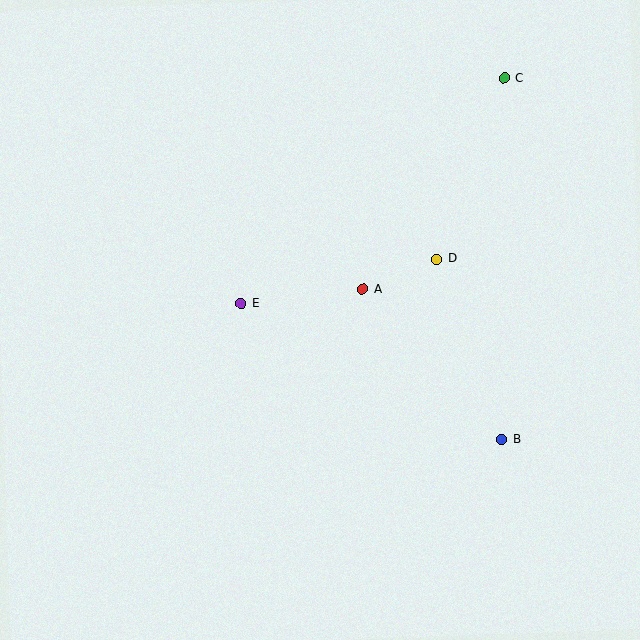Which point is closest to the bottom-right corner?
Point B is closest to the bottom-right corner.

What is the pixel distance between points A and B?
The distance between A and B is 204 pixels.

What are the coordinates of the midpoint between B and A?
The midpoint between B and A is at (432, 364).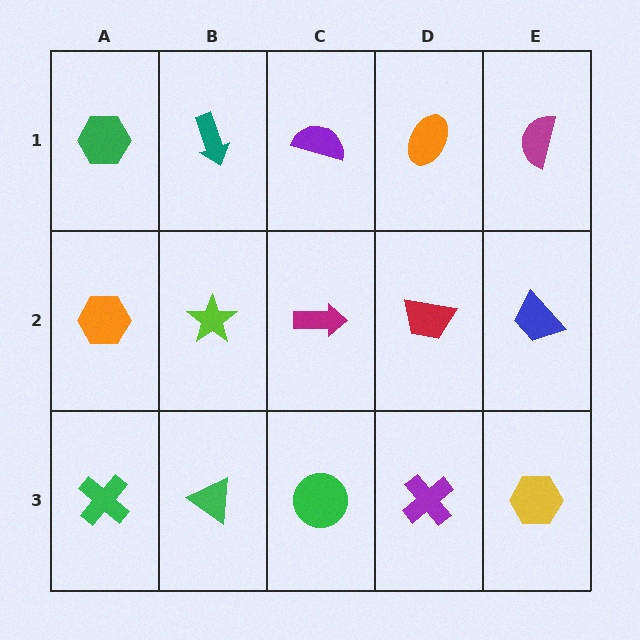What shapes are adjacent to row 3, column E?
A blue trapezoid (row 2, column E), a purple cross (row 3, column D).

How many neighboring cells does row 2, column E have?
3.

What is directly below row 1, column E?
A blue trapezoid.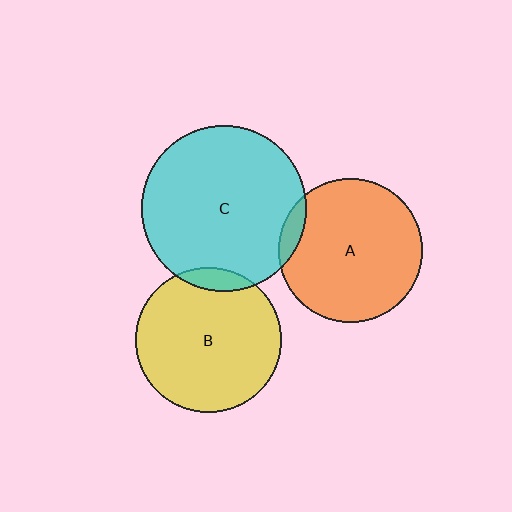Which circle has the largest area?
Circle C (cyan).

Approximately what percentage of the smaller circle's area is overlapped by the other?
Approximately 10%.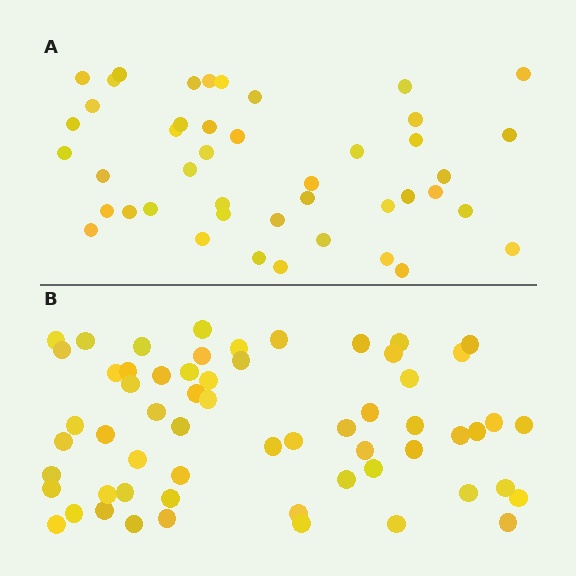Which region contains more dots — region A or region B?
Region B (the bottom region) has more dots.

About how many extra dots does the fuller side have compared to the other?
Region B has approximately 15 more dots than region A.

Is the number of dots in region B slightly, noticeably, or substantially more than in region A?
Region B has noticeably more, but not dramatically so. The ratio is roughly 1.4 to 1.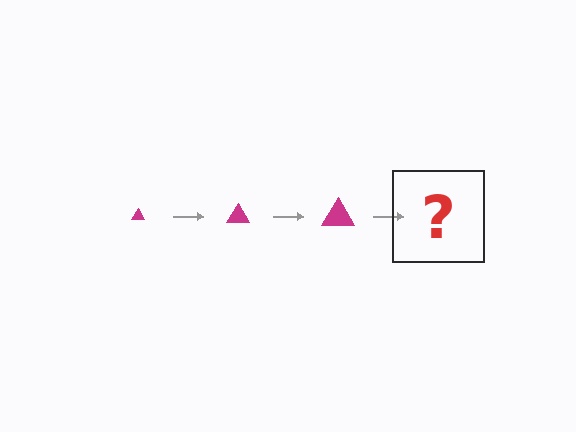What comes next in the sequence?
The next element should be a magenta triangle, larger than the previous one.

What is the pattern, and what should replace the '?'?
The pattern is that the triangle gets progressively larger each step. The '?' should be a magenta triangle, larger than the previous one.